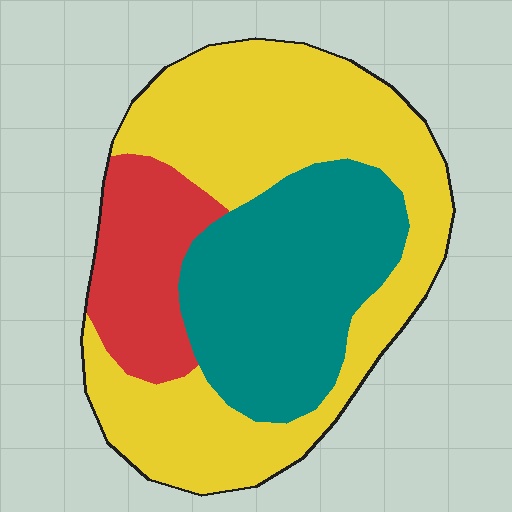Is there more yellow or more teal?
Yellow.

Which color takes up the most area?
Yellow, at roughly 50%.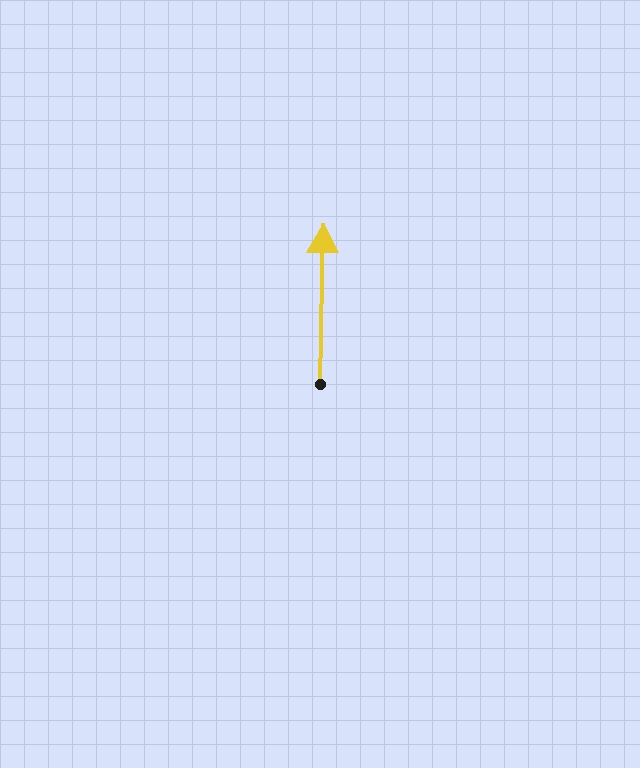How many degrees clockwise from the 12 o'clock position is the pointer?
Approximately 1 degrees.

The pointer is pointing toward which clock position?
Roughly 12 o'clock.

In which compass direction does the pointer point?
North.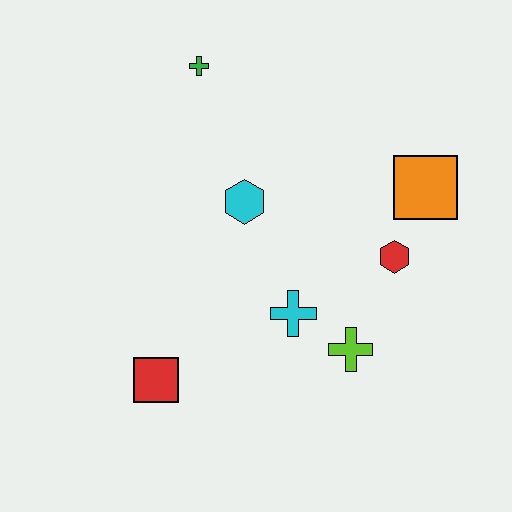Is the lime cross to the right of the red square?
Yes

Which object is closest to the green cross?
The cyan hexagon is closest to the green cross.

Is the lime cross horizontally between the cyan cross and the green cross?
No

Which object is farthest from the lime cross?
The green cross is farthest from the lime cross.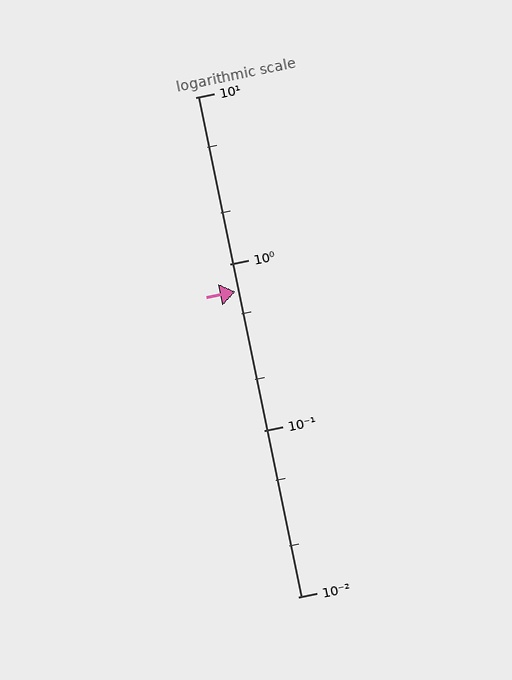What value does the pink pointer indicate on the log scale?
The pointer indicates approximately 0.68.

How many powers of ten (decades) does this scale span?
The scale spans 3 decades, from 0.01 to 10.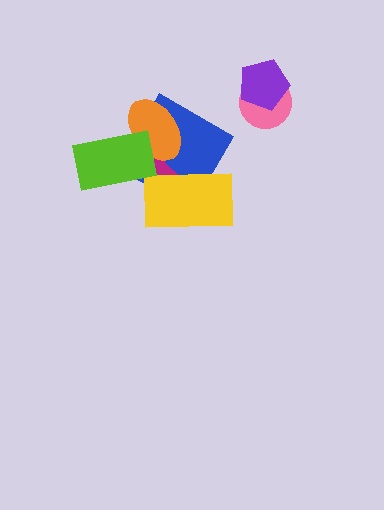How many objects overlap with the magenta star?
4 objects overlap with the magenta star.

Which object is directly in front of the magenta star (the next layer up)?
The orange ellipse is directly in front of the magenta star.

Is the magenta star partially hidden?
Yes, it is partially covered by another shape.